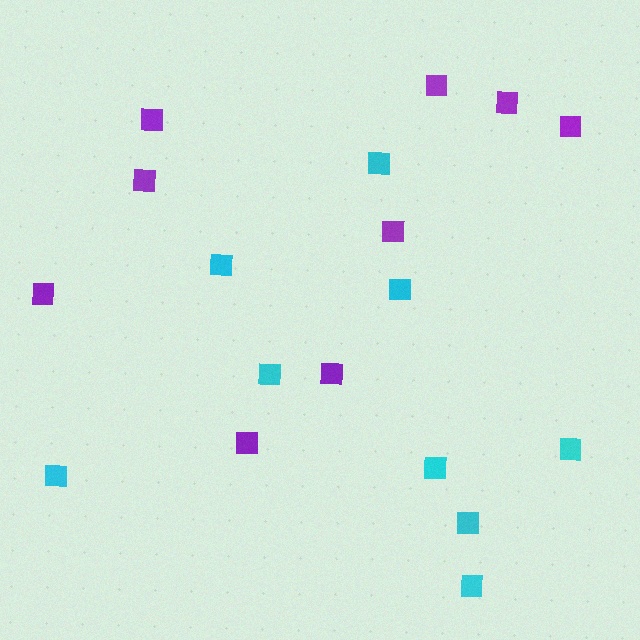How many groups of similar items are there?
There are 2 groups: one group of purple squares (9) and one group of cyan squares (9).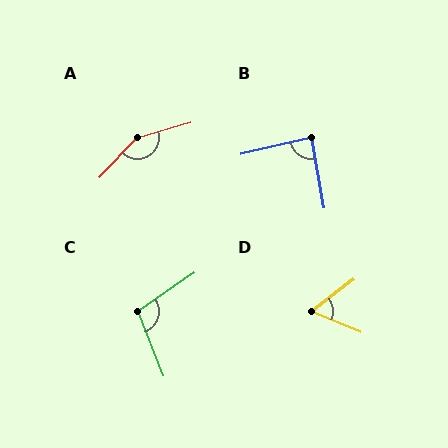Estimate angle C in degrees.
Approximately 103 degrees.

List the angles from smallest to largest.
D (60°), B (87°), C (103°), A (150°).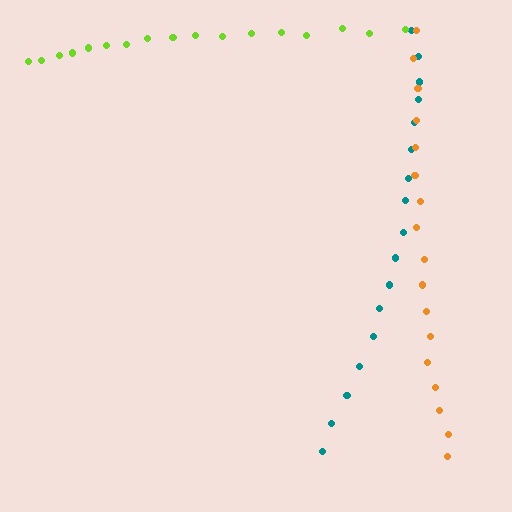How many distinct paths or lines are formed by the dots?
There are 3 distinct paths.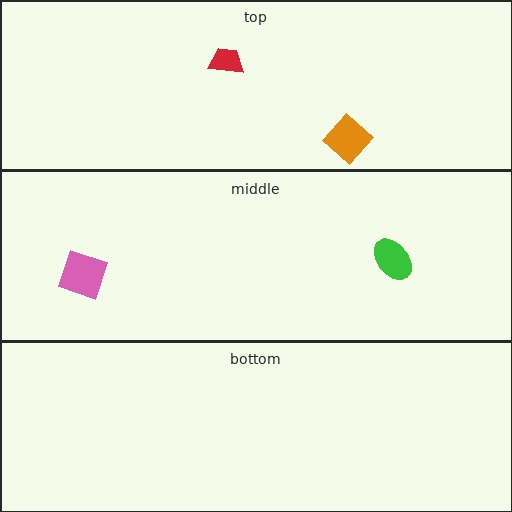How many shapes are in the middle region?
2.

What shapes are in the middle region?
The pink diamond, the green ellipse.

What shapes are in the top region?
The orange diamond, the red trapezoid.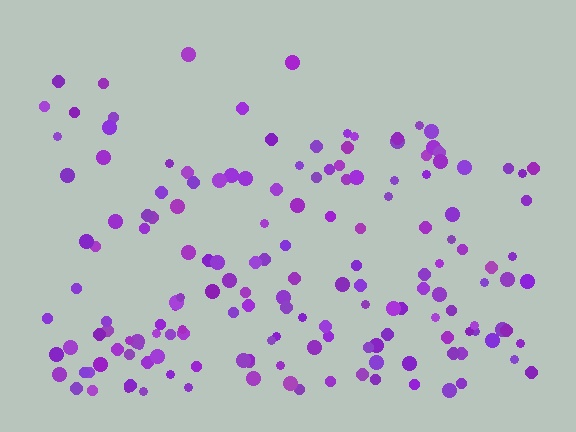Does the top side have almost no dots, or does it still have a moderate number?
Still a moderate number, just noticeably fewer than the bottom.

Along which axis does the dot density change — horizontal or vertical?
Vertical.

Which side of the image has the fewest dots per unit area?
The top.